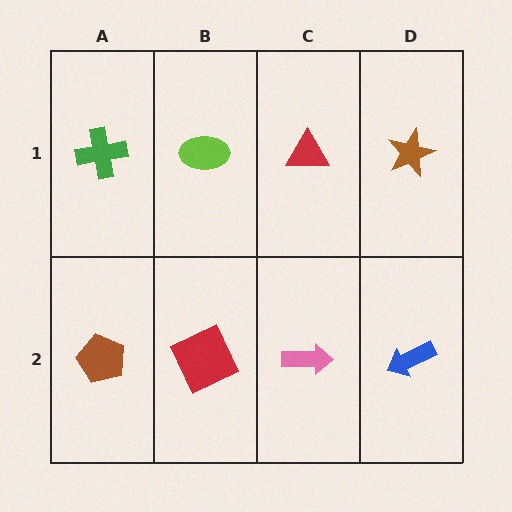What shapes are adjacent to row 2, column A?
A green cross (row 1, column A), a red square (row 2, column B).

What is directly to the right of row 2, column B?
A pink arrow.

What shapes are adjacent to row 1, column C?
A pink arrow (row 2, column C), a lime ellipse (row 1, column B), a brown star (row 1, column D).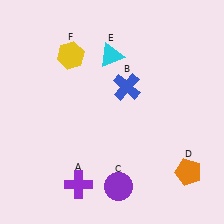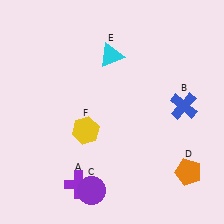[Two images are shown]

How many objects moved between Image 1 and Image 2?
3 objects moved between the two images.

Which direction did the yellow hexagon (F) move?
The yellow hexagon (F) moved down.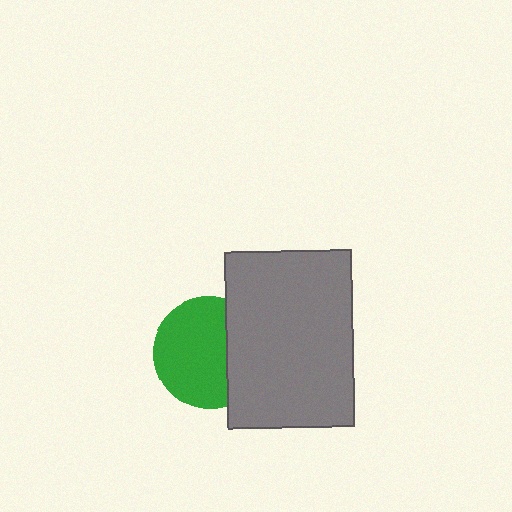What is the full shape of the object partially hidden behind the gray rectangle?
The partially hidden object is a green circle.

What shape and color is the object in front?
The object in front is a gray rectangle.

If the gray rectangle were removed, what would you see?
You would see the complete green circle.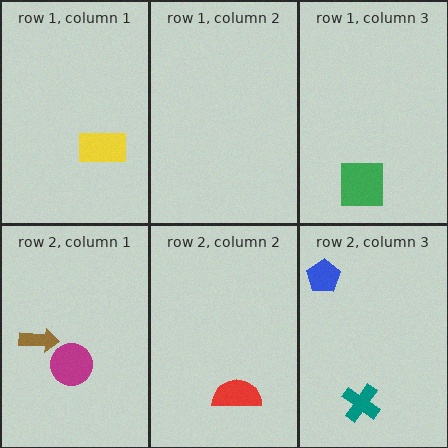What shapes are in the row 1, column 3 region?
The green square.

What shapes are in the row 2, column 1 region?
The brown arrow, the magenta circle.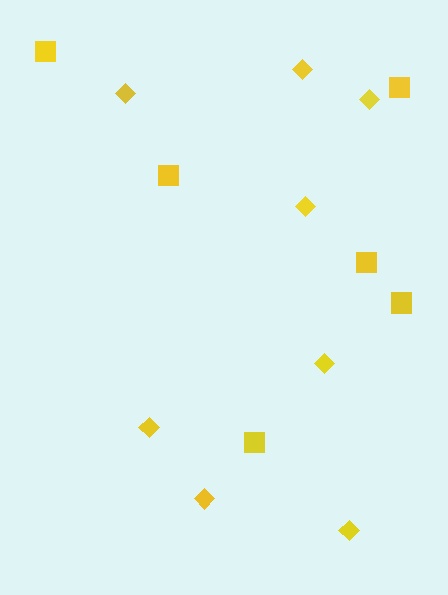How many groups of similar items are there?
There are 2 groups: one group of squares (6) and one group of diamonds (8).